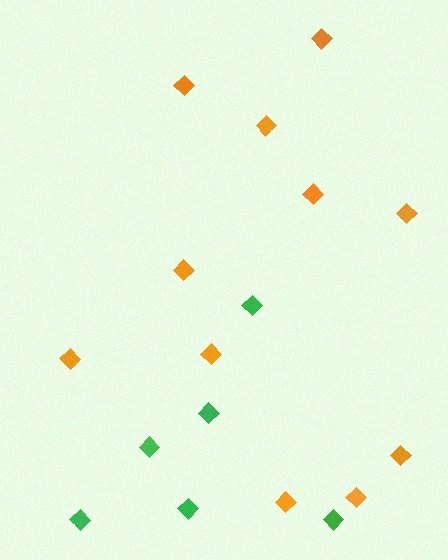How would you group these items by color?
There are 2 groups: one group of orange diamonds (11) and one group of green diamonds (6).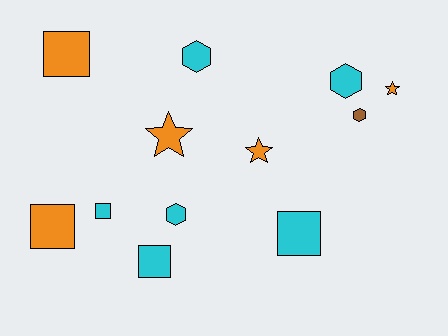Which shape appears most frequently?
Square, with 5 objects.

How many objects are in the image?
There are 12 objects.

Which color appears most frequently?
Cyan, with 6 objects.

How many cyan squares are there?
There are 3 cyan squares.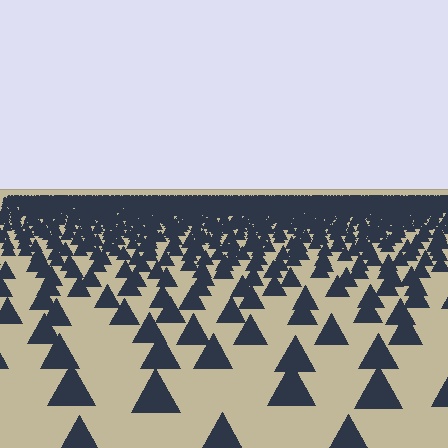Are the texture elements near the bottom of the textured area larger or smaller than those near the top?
Larger. Near the bottom, elements are closer to the viewer and appear at a bigger on-screen size.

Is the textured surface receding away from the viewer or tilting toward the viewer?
The surface is receding away from the viewer. Texture elements get smaller and denser toward the top.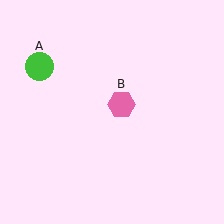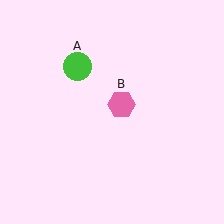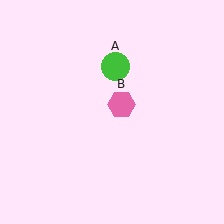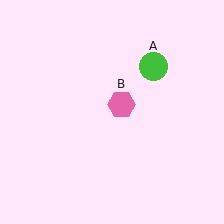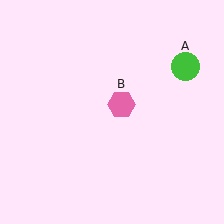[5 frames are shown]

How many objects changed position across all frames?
1 object changed position: green circle (object A).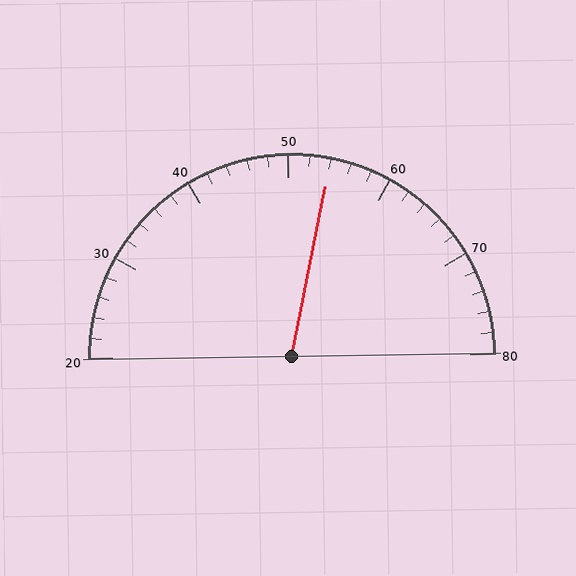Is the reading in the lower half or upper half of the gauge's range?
The reading is in the upper half of the range (20 to 80).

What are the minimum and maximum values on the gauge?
The gauge ranges from 20 to 80.